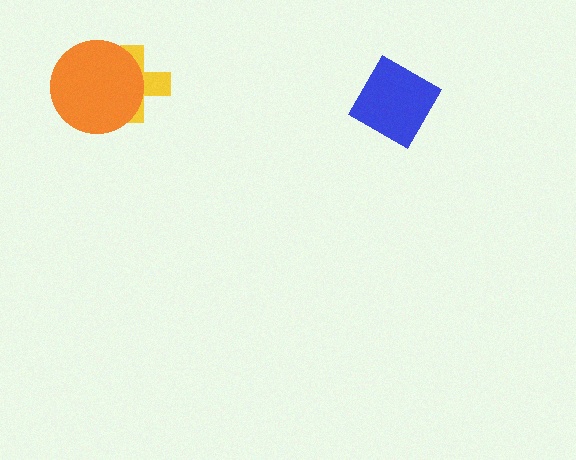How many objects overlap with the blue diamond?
0 objects overlap with the blue diamond.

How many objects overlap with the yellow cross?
1 object overlaps with the yellow cross.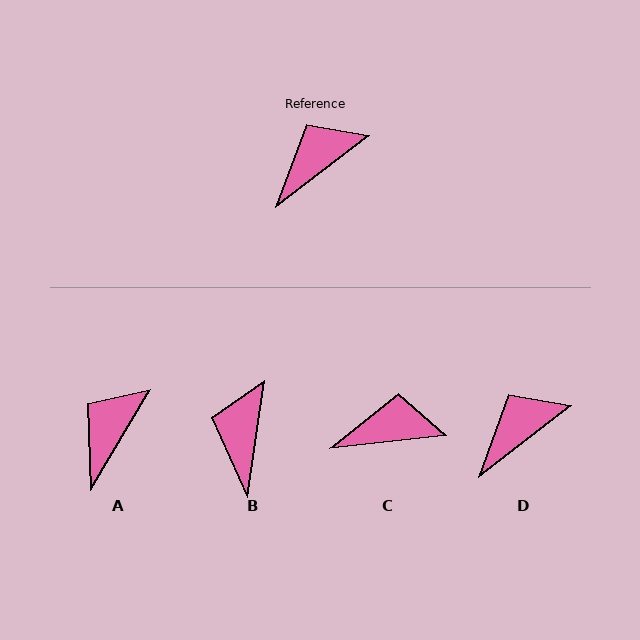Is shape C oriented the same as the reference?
No, it is off by about 31 degrees.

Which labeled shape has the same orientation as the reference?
D.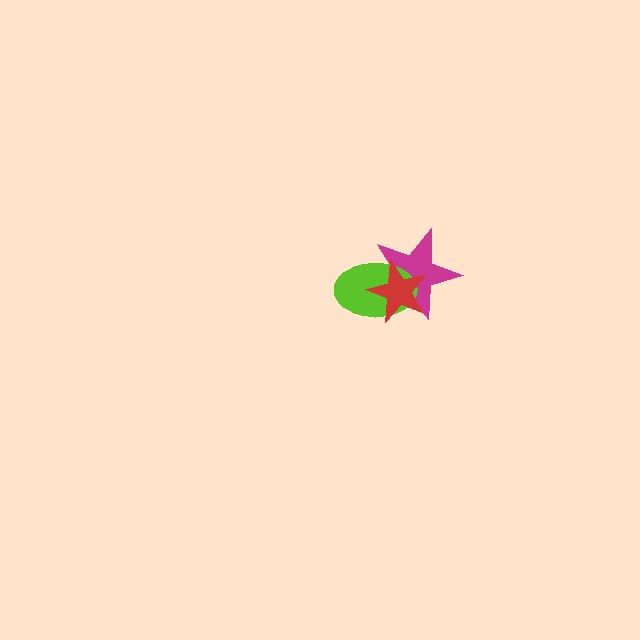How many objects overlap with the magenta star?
2 objects overlap with the magenta star.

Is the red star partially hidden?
No, no other shape covers it.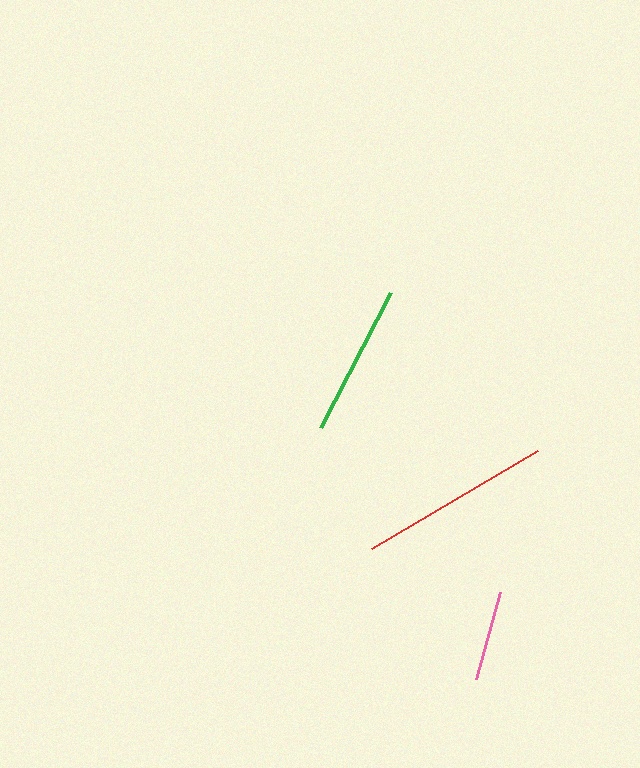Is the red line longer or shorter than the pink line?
The red line is longer than the pink line.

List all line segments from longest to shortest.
From longest to shortest: red, green, pink.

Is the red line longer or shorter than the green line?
The red line is longer than the green line.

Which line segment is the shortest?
The pink line is the shortest at approximately 91 pixels.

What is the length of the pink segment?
The pink segment is approximately 91 pixels long.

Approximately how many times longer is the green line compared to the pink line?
The green line is approximately 1.7 times the length of the pink line.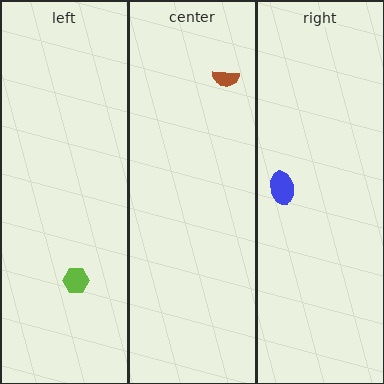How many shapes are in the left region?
1.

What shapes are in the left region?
The lime hexagon.